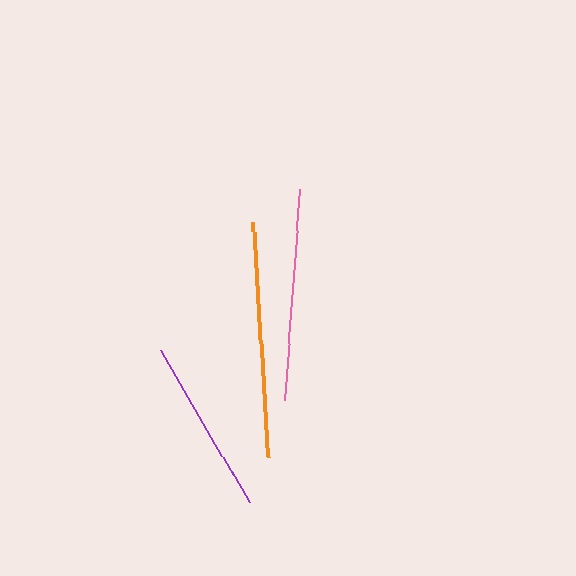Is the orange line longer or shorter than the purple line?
The orange line is longer than the purple line.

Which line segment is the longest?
The orange line is the longest at approximately 235 pixels.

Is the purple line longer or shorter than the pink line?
The pink line is longer than the purple line.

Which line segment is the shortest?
The purple line is the shortest at approximately 177 pixels.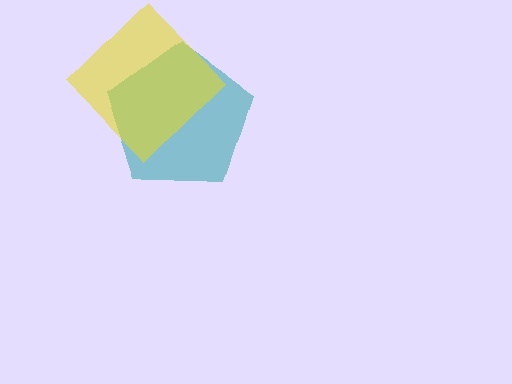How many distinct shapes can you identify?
There are 2 distinct shapes: a teal pentagon, a yellow diamond.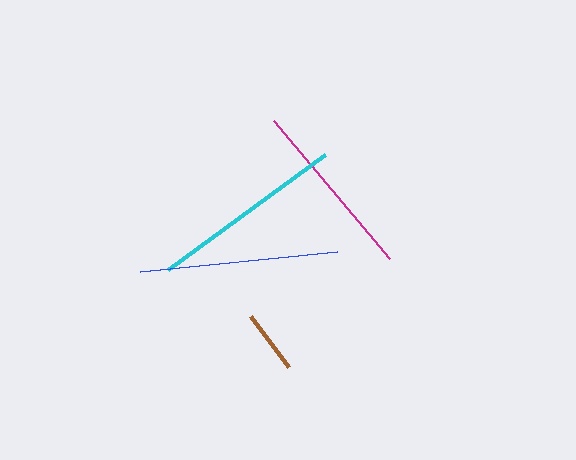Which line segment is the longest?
The blue line is the longest at approximately 197 pixels.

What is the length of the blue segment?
The blue segment is approximately 197 pixels long.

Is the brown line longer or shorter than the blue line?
The blue line is longer than the brown line.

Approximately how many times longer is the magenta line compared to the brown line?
The magenta line is approximately 2.8 times the length of the brown line.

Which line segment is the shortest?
The brown line is the shortest at approximately 64 pixels.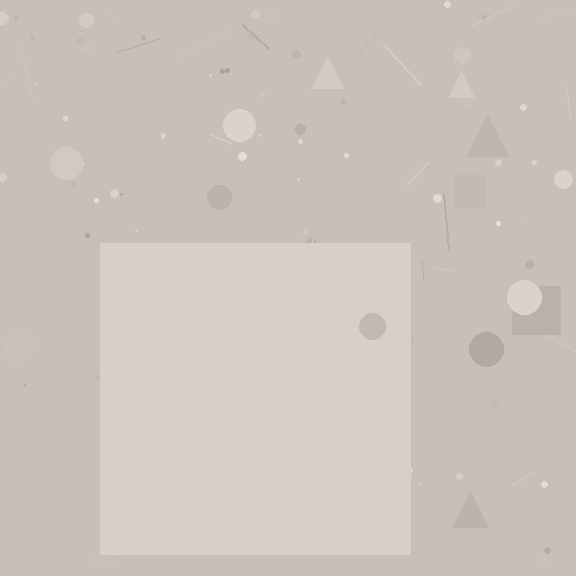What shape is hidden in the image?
A square is hidden in the image.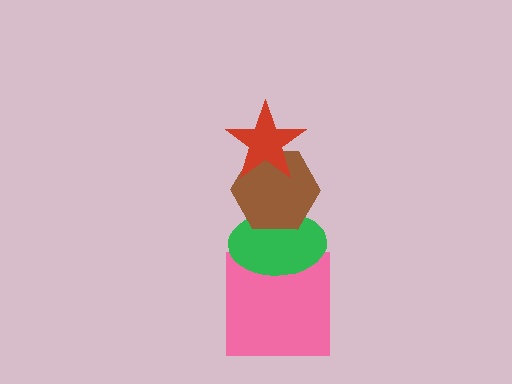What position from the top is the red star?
The red star is 1st from the top.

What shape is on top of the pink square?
The green ellipse is on top of the pink square.